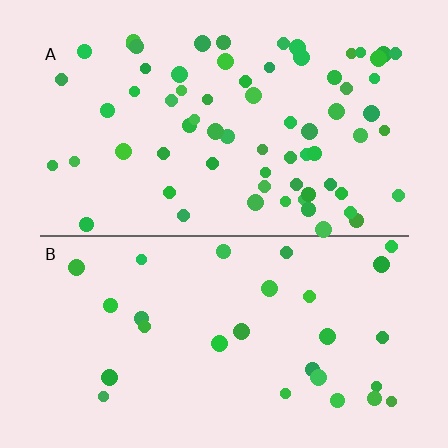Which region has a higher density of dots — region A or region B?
A (the top).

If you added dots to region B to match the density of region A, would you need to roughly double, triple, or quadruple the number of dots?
Approximately double.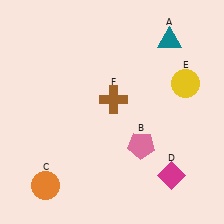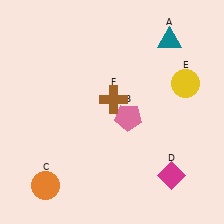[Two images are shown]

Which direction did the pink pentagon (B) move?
The pink pentagon (B) moved up.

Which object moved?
The pink pentagon (B) moved up.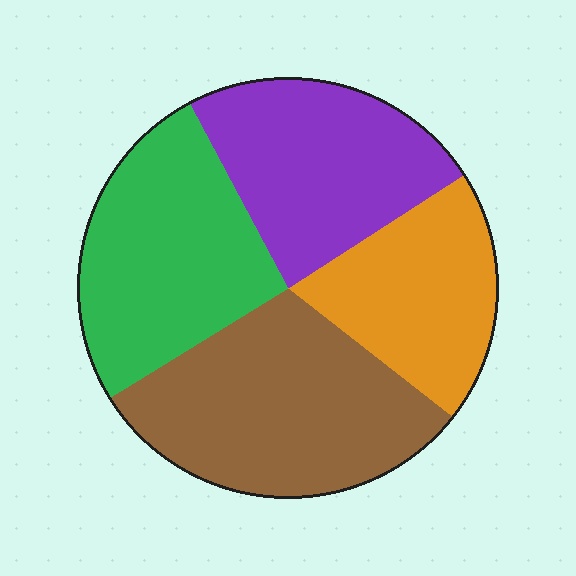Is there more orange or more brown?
Brown.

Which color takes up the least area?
Orange, at roughly 20%.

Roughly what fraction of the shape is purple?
Purple takes up about one quarter (1/4) of the shape.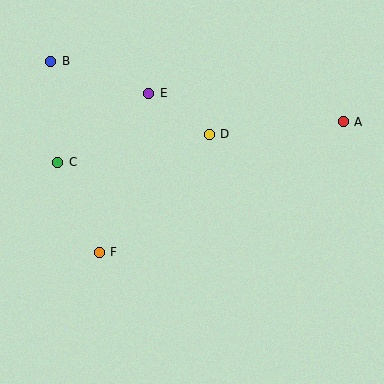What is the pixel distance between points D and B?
The distance between D and B is 174 pixels.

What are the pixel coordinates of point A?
Point A is at (343, 122).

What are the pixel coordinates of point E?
Point E is at (149, 93).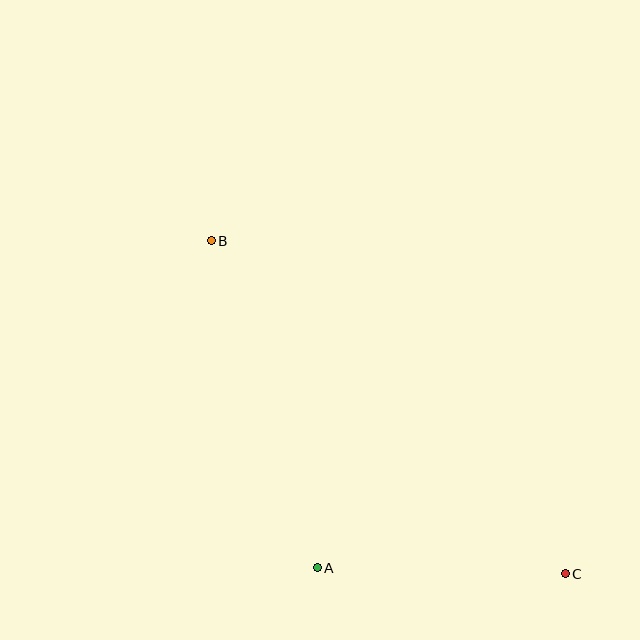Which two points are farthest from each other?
Points B and C are farthest from each other.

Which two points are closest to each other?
Points A and C are closest to each other.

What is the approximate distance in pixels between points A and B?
The distance between A and B is approximately 343 pixels.